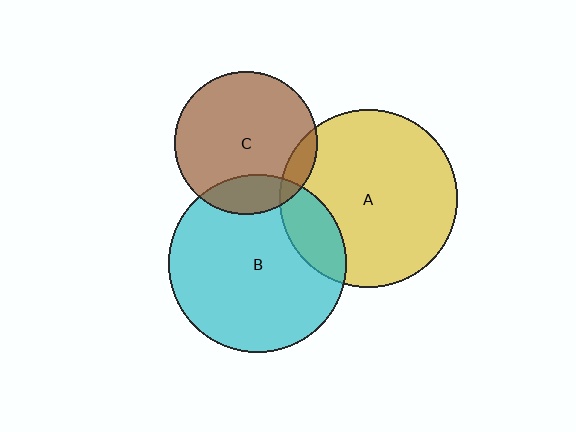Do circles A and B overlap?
Yes.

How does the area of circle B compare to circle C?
Approximately 1.6 times.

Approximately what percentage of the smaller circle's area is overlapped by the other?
Approximately 15%.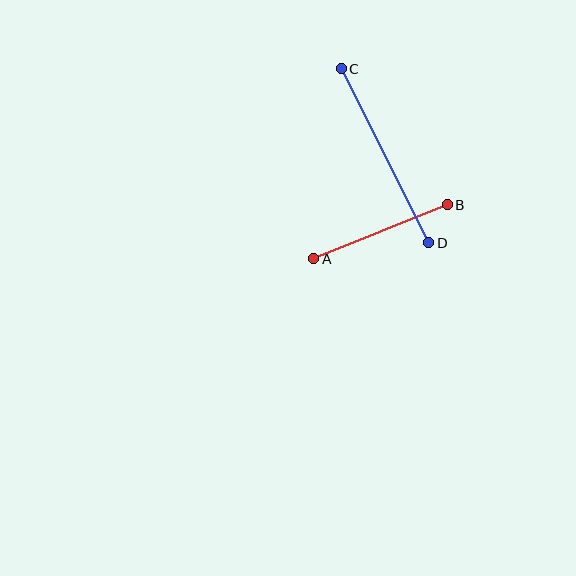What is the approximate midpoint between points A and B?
The midpoint is at approximately (380, 232) pixels.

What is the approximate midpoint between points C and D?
The midpoint is at approximately (385, 156) pixels.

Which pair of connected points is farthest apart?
Points C and D are farthest apart.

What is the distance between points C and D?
The distance is approximately 195 pixels.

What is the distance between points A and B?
The distance is approximately 144 pixels.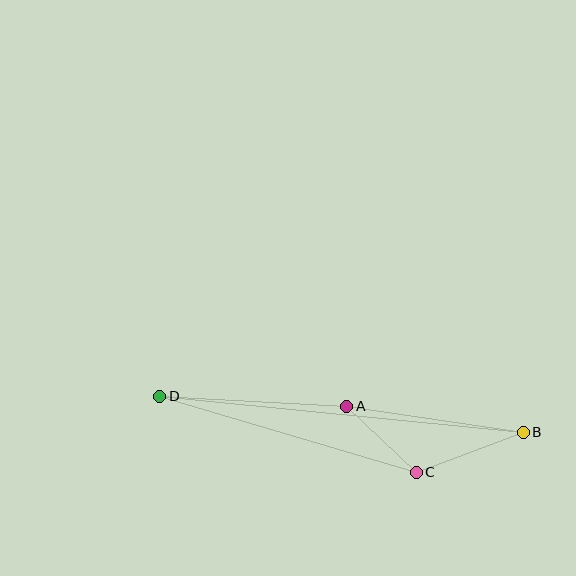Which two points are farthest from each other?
Points B and D are farthest from each other.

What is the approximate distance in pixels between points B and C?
The distance between B and C is approximately 115 pixels.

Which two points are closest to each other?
Points A and C are closest to each other.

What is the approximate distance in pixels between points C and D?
The distance between C and D is approximately 267 pixels.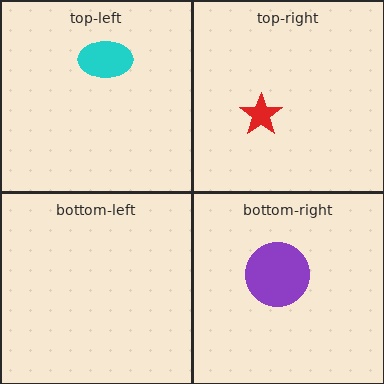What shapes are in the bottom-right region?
The purple circle.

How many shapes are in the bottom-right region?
1.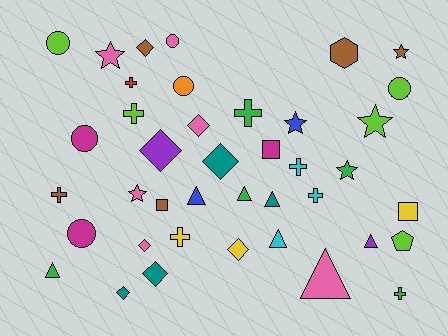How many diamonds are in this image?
There are 8 diamonds.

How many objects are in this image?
There are 40 objects.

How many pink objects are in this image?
There are 6 pink objects.